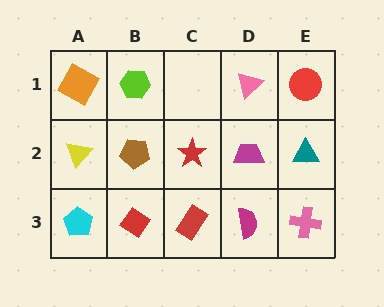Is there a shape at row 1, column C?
No, that cell is empty.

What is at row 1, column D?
A pink triangle.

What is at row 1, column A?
An orange square.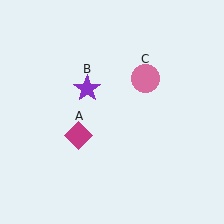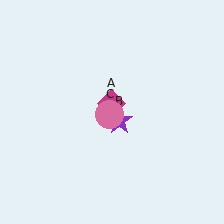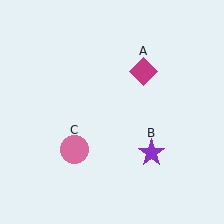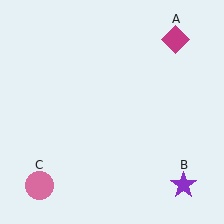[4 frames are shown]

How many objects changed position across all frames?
3 objects changed position: magenta diamond (object A), purple star (object B), pink circle (object C).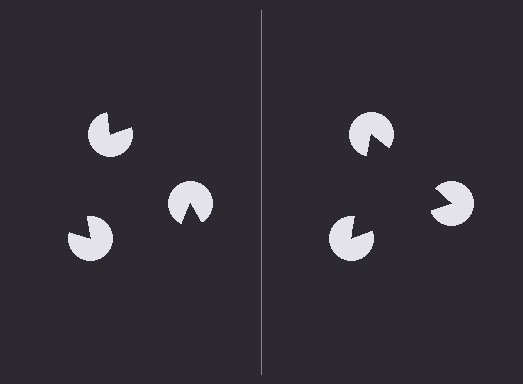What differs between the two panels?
The pac-man discs are positioned identically on both sides; only the wedge orientations differ. On the right they align to a triangle; on the left they are misaligned.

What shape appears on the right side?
An illusory triangle.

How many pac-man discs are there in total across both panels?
6 — 3 on each side.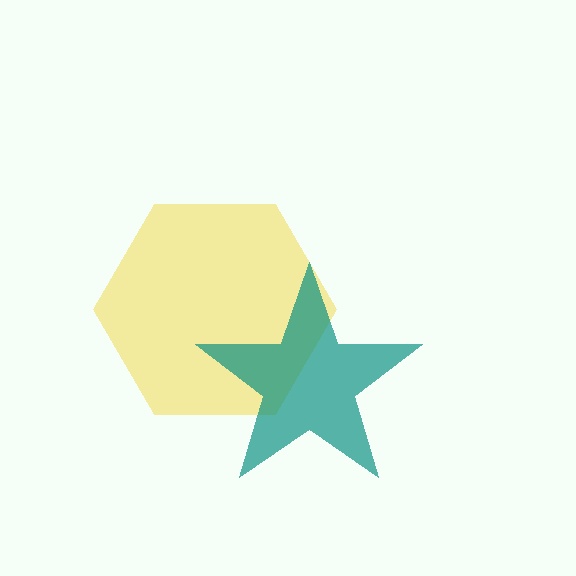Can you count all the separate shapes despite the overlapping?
Yes, there are 2 separate shapes.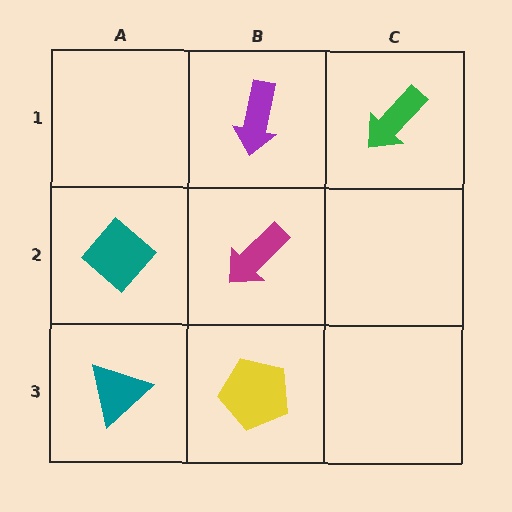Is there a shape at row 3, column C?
No, that cell is empty.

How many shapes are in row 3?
2 shapes.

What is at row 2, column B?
A magenta arrow.